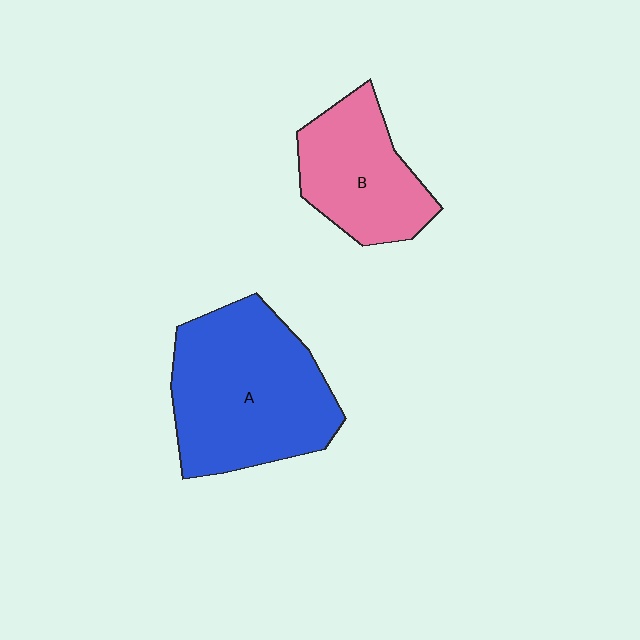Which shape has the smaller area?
Shape B (pink).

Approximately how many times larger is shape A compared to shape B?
Approximately 1.6 times.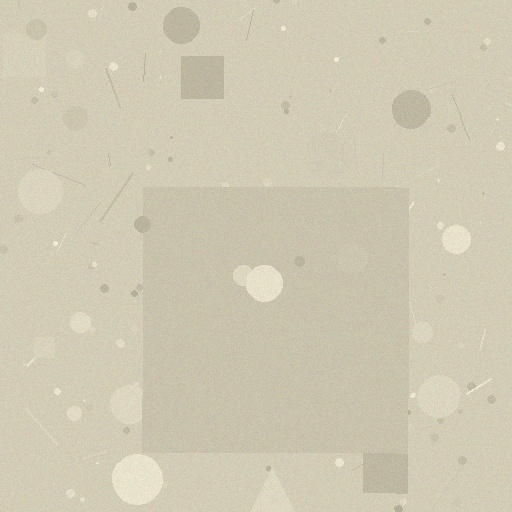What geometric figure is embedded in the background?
A square is embedded in the background.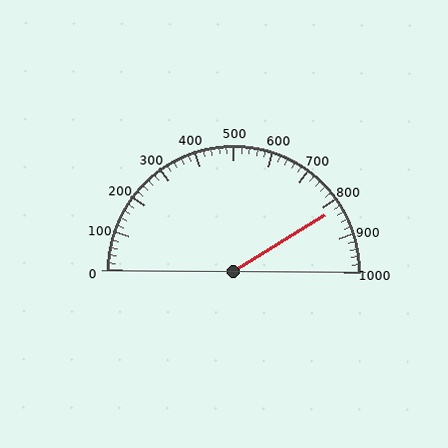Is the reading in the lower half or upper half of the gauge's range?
The reading is in the upper half of the range (0 to 1000).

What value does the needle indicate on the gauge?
The needle indicates approximately 820.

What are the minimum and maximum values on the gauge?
The gauge ranges from 0 to 1000.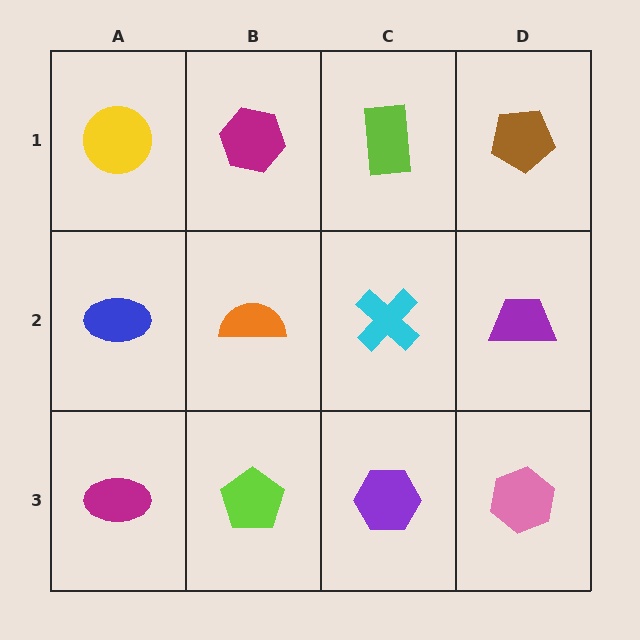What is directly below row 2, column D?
A pink hexagon.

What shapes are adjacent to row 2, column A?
A yellow circle (row 1, column A), a magenta ellipse (row 3, column A), an orange semicircle (row 2, column B).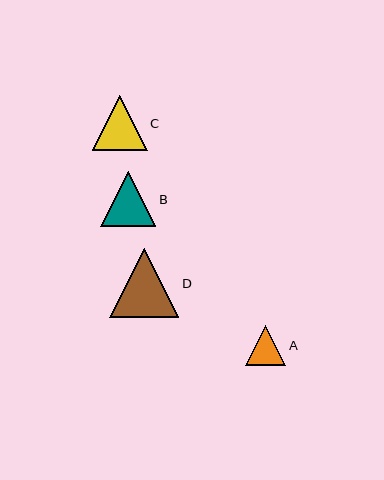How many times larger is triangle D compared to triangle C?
Triangle D is approximately 1.3 times the size of triangle C.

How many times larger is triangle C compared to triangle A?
Triangle C is approximately 1.4 times the size of triangle A.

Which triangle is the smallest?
Triangle A is the smallest with a size of approximately 40 pixels.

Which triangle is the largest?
Triangle D is the largest with a size of approximately 69 pixels.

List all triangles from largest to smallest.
From largest to smallest: D, B, C, A.